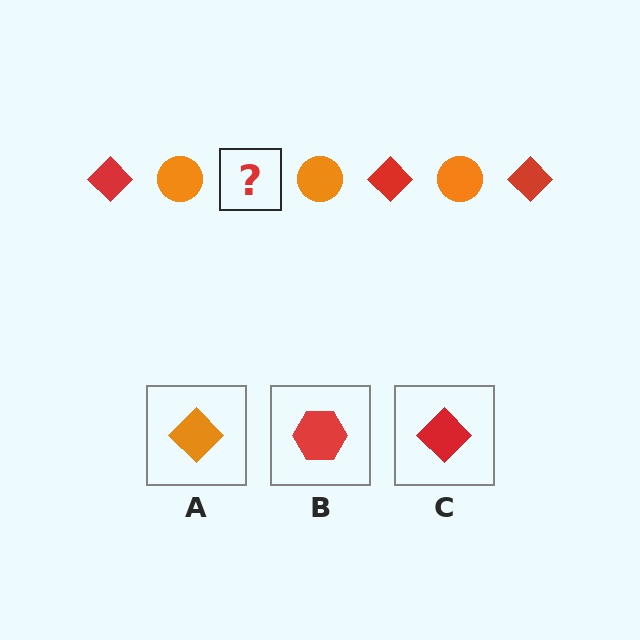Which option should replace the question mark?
Option C.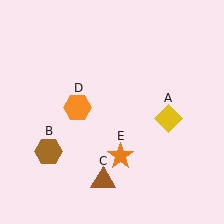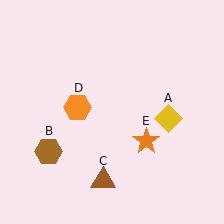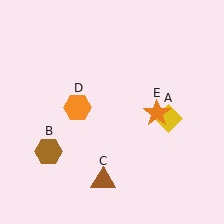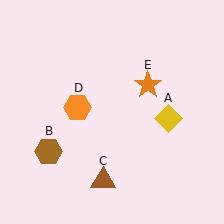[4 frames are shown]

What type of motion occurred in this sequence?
The orange star (object E) rotated counterclockwise around the center of the scene.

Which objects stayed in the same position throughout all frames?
Yellow diamond (object A) and brown hexagon (object B) and brown triangle (object C) and orange hexagon (object D) remained stationary.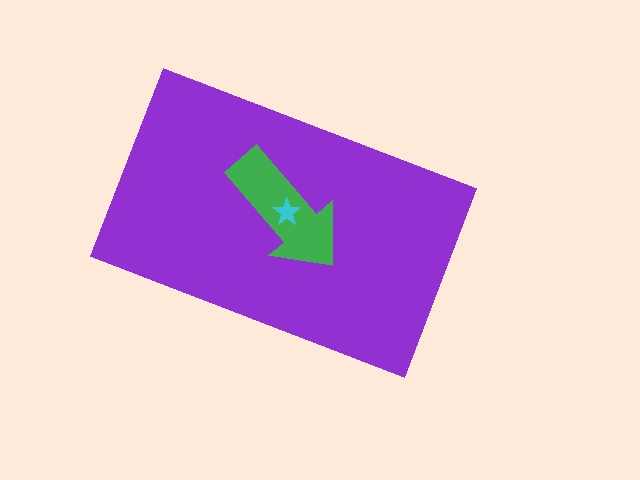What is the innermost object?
The cyan star.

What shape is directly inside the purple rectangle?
The green arrow.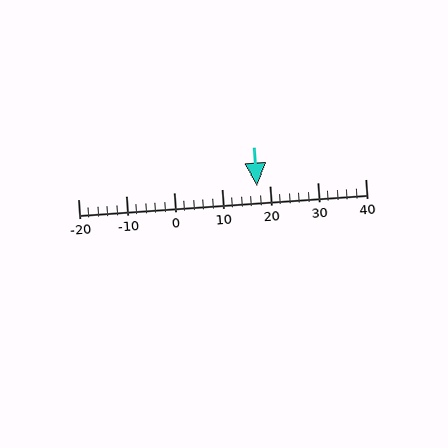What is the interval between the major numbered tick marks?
The major tick marks are spaced 10 units apart.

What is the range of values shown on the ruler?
The ruler shows values from -20 to 40.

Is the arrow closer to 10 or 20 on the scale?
The arrow is closer to 20.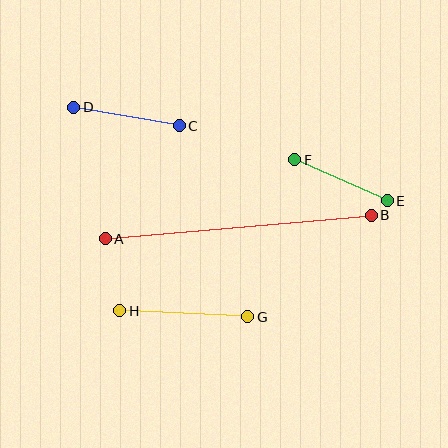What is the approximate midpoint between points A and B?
The midpoint is at approximately (238, 227) pixels.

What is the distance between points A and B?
The distance is approximately 267 pixels.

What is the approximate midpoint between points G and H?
The midpoint is at approximately (184, 314) pixels.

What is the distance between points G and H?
The distance is approximately 128 pixels.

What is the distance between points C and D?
The distance is approximately 107 pixels.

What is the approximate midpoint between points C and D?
The midpoint is at approximately (127, 117) pixels.